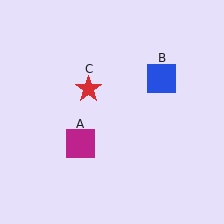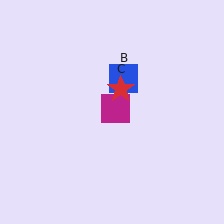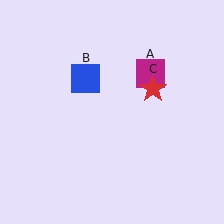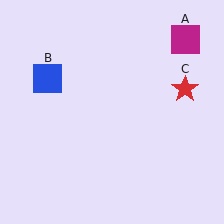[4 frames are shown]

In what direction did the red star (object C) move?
The red star (object C) moved right.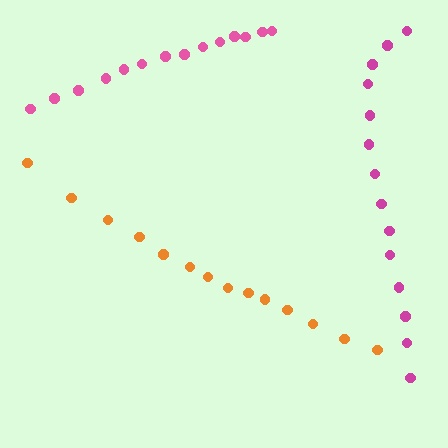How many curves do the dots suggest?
There are 3 distinct paths.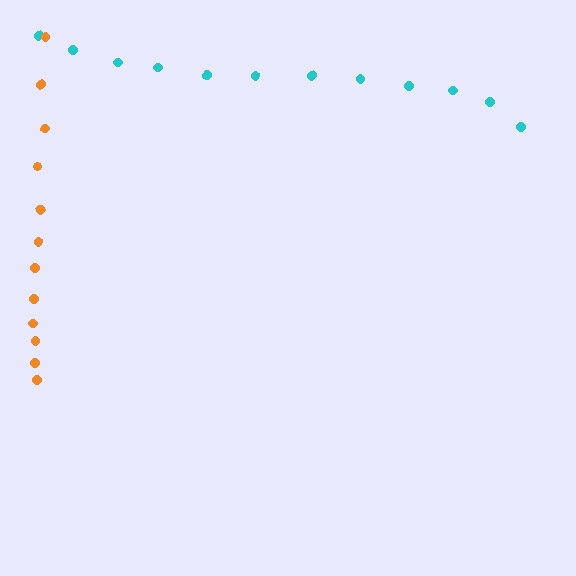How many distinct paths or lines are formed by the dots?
There are 2 distinct paths.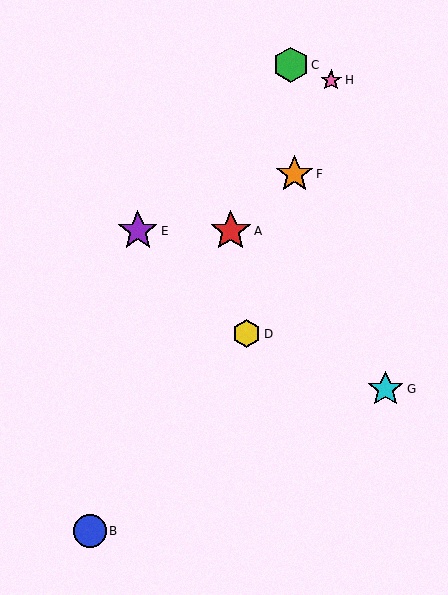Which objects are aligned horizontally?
Objects A, E are aligned horizontally.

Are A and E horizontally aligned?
Yes, both are at y≈231.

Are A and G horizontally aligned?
No, A is at y≈231 and G is at y≈389.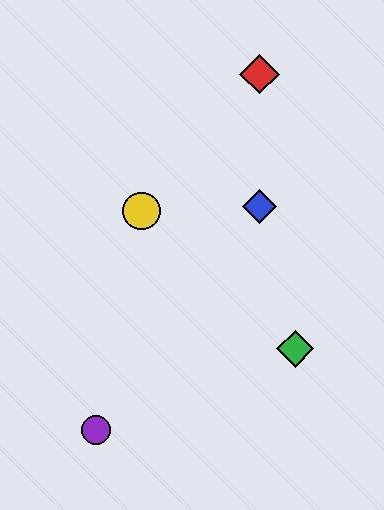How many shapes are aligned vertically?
2 shapes (the red diamond, the blue diamond) are aligned vertically.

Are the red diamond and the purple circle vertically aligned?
No, the red diamond is at x≈260 and the purple circle is at x≈96.